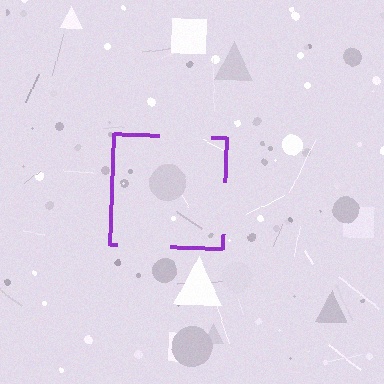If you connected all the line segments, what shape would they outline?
They would outline a square.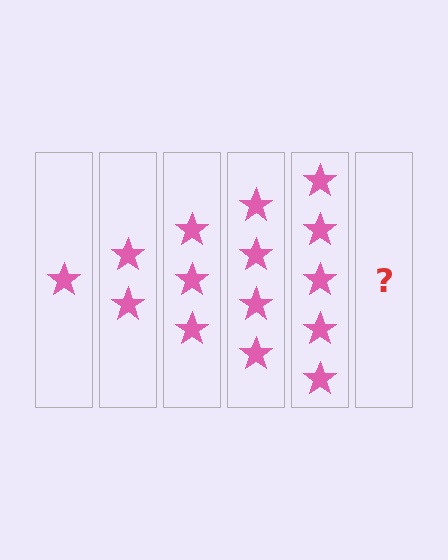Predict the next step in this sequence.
The next step is 6 stars.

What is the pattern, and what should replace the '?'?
The pattern is that each step adds one more star. The '?' should be 6 stars.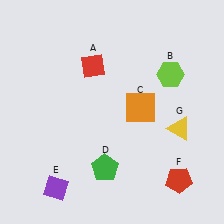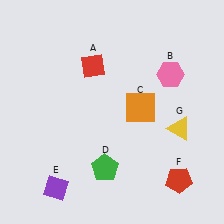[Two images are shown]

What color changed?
The hexagon (B) changed from lime in Image 1 to pink in Image 2.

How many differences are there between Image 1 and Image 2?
There is 1 difference between the two images.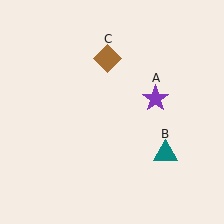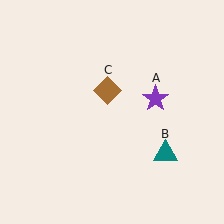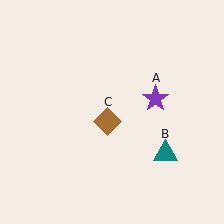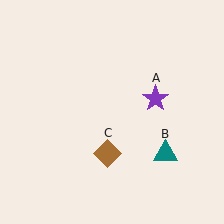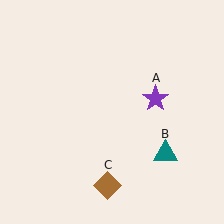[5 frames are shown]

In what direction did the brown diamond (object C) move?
The brown diamond (object C) moved down.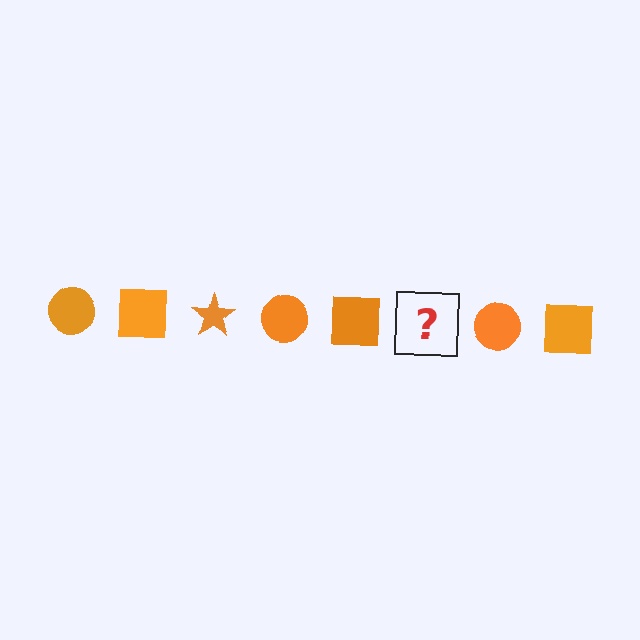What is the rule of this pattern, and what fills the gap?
The rule is that the pattern cycles through circle, square, star shapes in orange. The gap should be filled with an orange star.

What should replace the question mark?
The question mark should be replaced with an orange star.